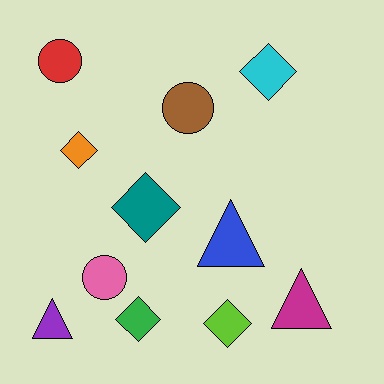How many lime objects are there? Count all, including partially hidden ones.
There is 1 lime object.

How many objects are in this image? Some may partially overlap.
There are 11 objects.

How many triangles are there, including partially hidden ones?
There are 3 triangles.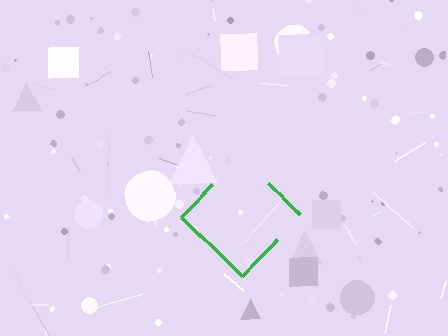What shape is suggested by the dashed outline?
The dashed outline suggests a diamond.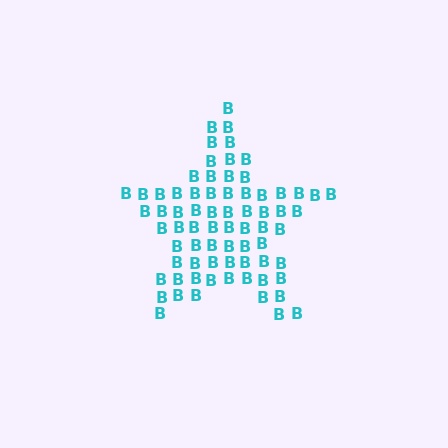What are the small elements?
The small elements are letter B's.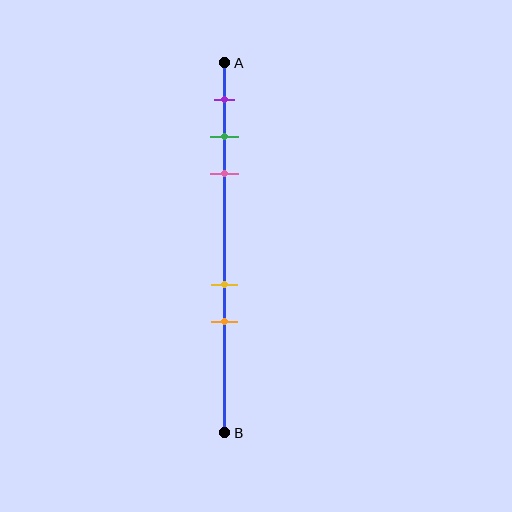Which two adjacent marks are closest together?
The green and pink marks are the closest adjacent pair.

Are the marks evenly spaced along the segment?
No, the marks are not evenly spaced.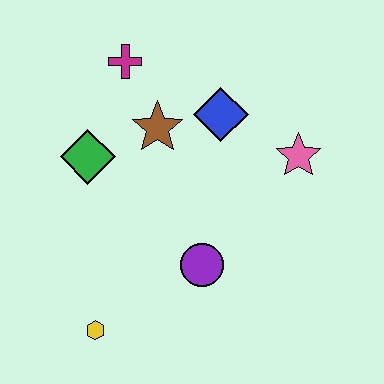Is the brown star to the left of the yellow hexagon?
No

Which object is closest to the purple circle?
The yellow hexagon is closest to the purple circle.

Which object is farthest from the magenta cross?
The yellow hexagon is farthest from the magenta cross.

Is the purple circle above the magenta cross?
No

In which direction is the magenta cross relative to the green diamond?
The magenta cross is above the green diamond.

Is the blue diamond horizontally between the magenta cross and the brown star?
No